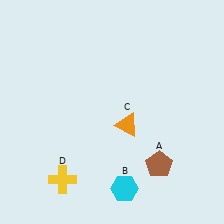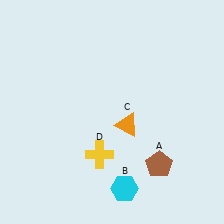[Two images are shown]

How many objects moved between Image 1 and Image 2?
1 object moved between the two images.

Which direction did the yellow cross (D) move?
The yellow cross (D) moved right.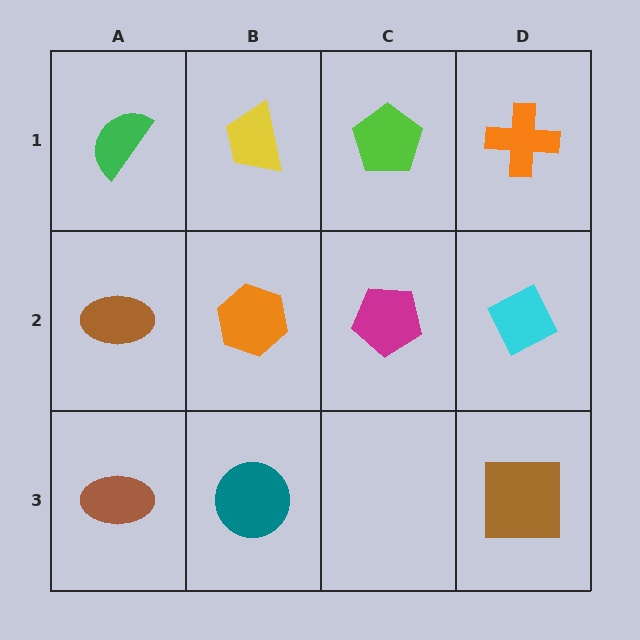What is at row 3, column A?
A brown ellipse.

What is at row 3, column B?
A teal circle.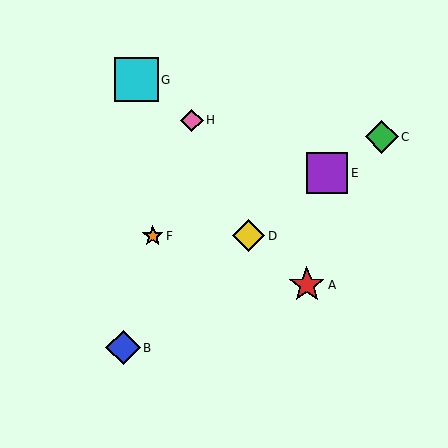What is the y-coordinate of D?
Object D is at y≈236.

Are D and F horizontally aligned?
Yes, both are at y≈236.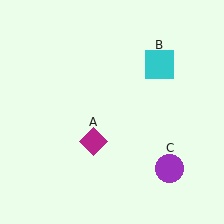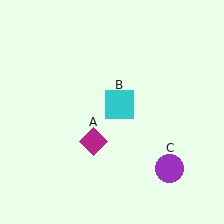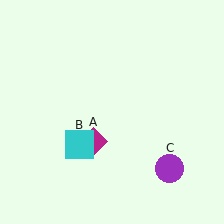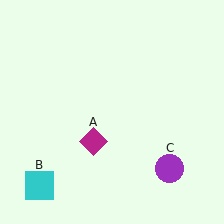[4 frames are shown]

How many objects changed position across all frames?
1 object changed position: cyan square (object B).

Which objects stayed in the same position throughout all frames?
Magenta diamond (object A) and purple circle (object C) remained stationary.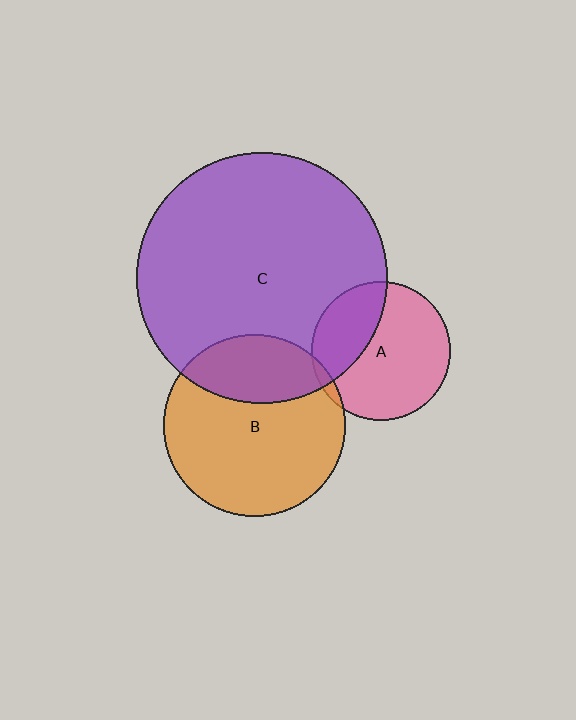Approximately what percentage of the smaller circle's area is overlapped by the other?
Approximately 5%.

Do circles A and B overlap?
Yes.